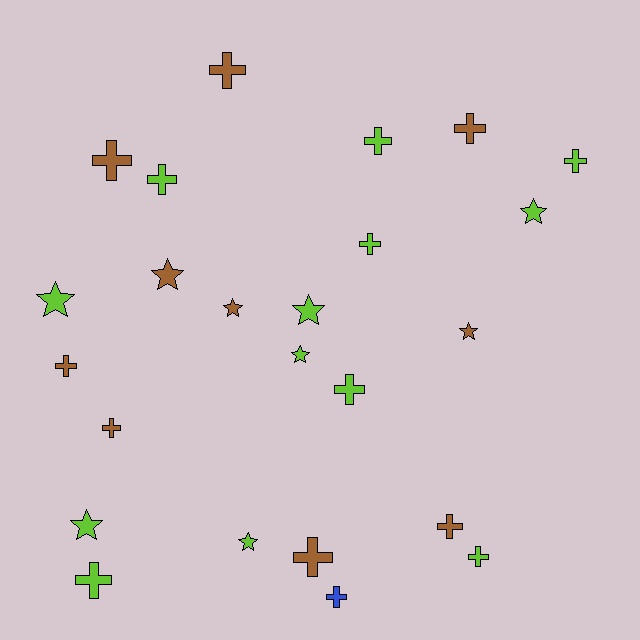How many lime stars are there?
There are 6 lime stars.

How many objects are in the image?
There are 24 objects.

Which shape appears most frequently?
Cross, with 15 objects.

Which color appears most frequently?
Lime, with 13 objects.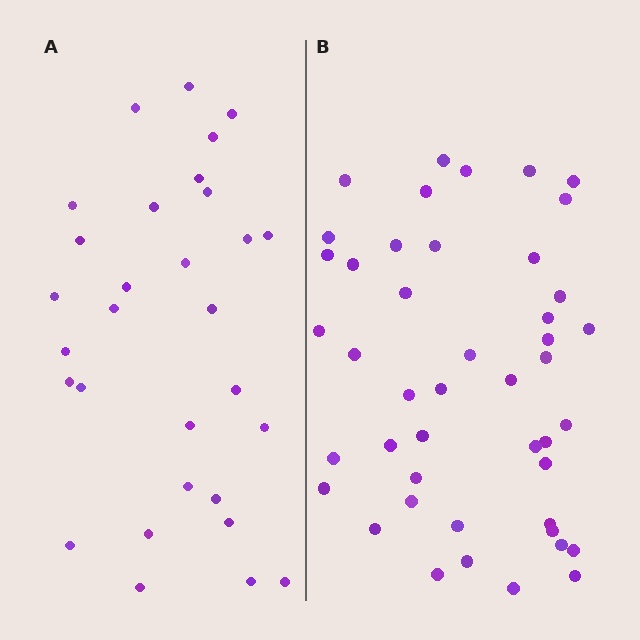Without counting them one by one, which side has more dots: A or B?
Region B (the right region) has more dots.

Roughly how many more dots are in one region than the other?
Region B has approximately 15 more dots than region A.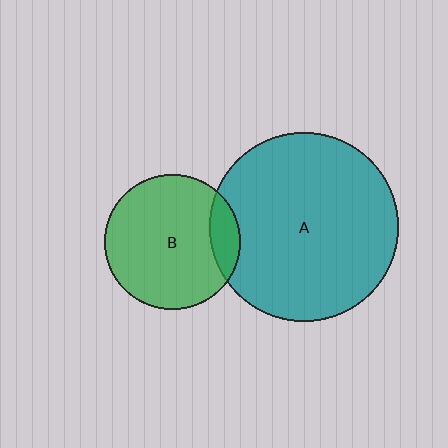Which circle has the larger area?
Circle A (teal).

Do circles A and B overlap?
Yes.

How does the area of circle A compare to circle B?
Approximately 1.9 times.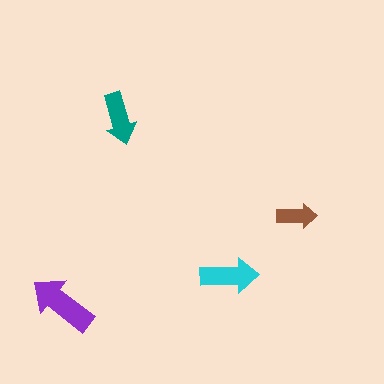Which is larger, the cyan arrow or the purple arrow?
The purple one.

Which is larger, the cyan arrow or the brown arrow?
The cyan one.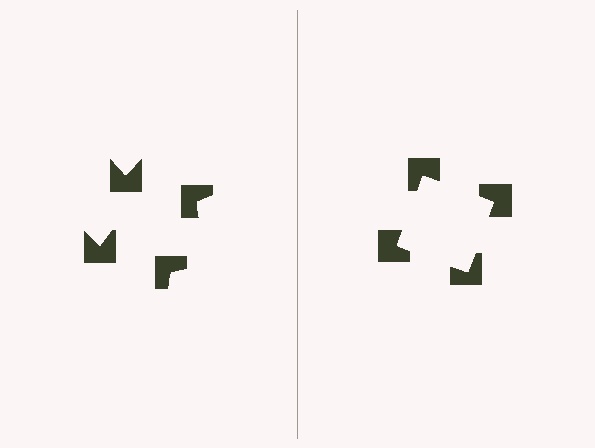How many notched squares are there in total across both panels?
8 — 4 on each side.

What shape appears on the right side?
An illusory square.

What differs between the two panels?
The notched squares are positioned identically on both sides; only the wedge orientations differ. On the right they align to a square; on the left they are misaligned.